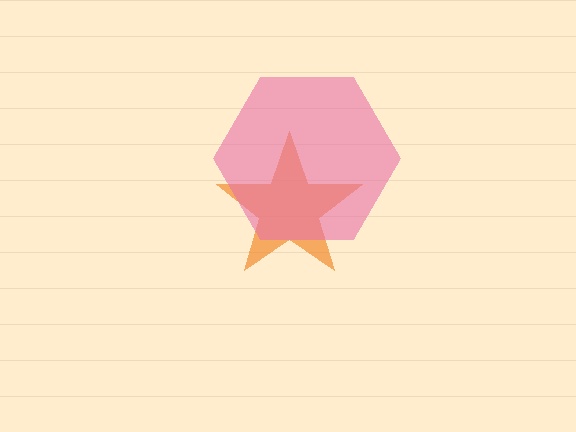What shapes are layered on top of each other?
The layered shapes are: an orange star, a pink hexagon.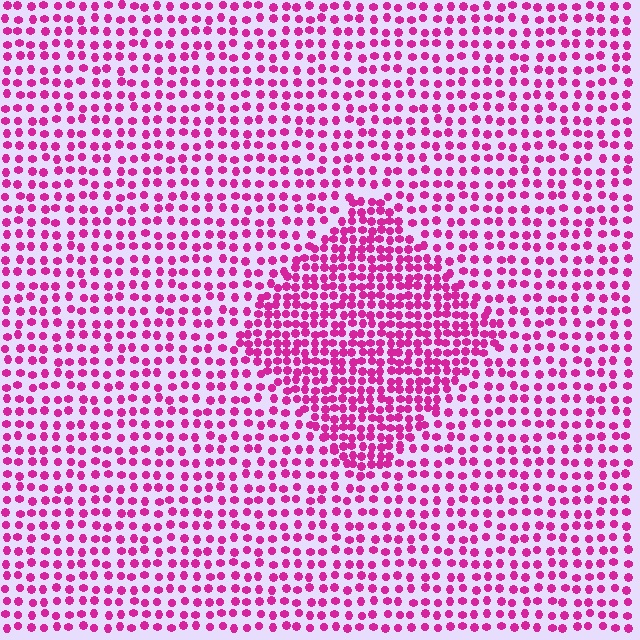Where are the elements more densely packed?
The elements are more densely packed inside the diamond boundary.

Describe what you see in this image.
The image contains small magenta elements arranged at two different densities. A diamond-shaped region is visible where the elements are more densely packed than the surrounding area.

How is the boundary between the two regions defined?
The boundary is defined by a change in element density (approximately 1.8x ratio). All elements are the same color, size, and shape.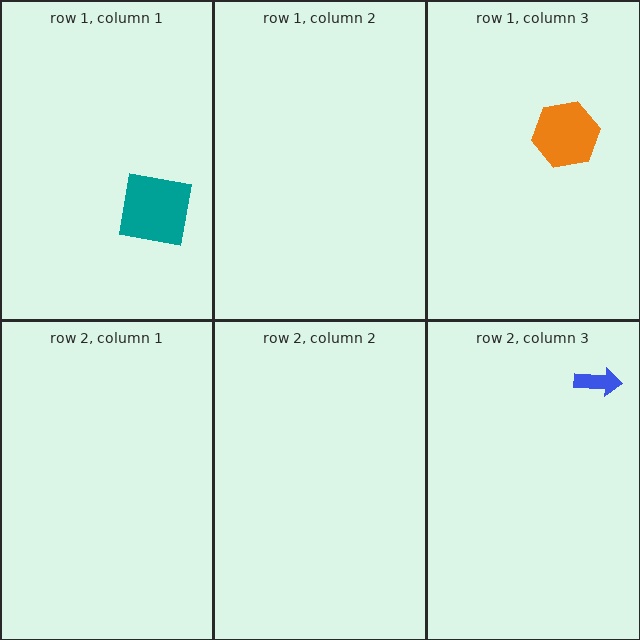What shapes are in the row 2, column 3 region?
The blue arrow.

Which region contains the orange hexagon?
The row 1, column 3 region.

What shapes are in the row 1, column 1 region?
The teal square.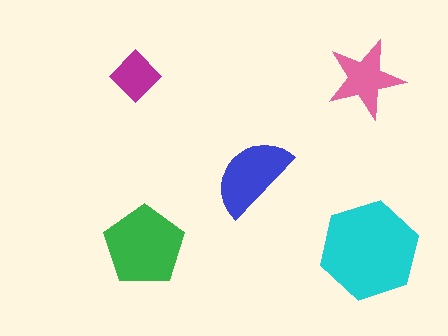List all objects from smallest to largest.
The magenta diamond, the pink star, the blue semicircle, the green pentagon, the cyan hexagon.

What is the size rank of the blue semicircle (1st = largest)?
3rd.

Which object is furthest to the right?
The cyan hexagon is rightmost.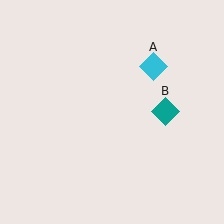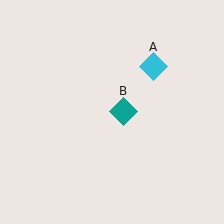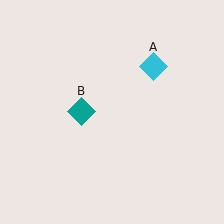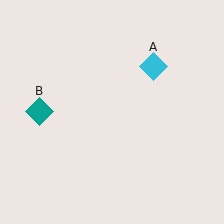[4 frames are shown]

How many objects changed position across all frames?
1 object changed position: teal diamond (object B).